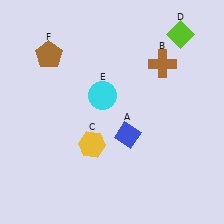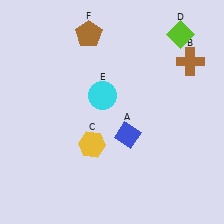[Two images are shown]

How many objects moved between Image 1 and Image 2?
2 objects moved between the two images.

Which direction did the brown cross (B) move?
The brown cross (B) moved right.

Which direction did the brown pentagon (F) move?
The brown pentagon (F) moved right.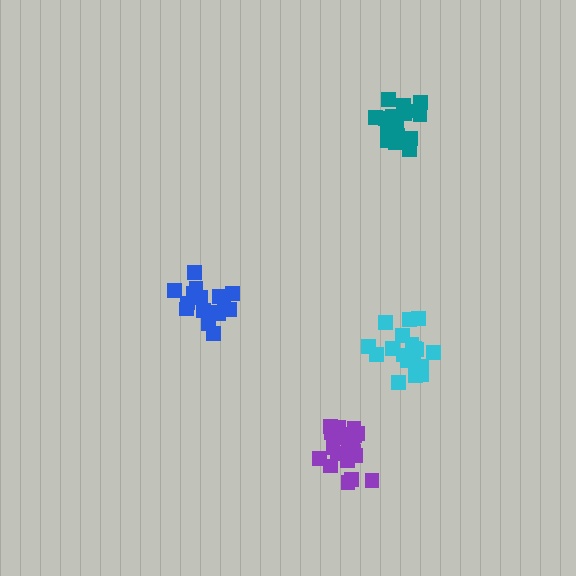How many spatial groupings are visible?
There are 4 spatial groupings.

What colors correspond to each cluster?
The clusters are colored: teal, blue, cyan, purple.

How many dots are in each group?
Group 1: 16 dots, Group 2: 16 dots, Group 3: 21 dots, Group 4: 21 dots (74 total).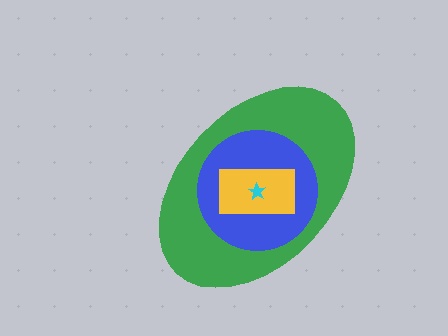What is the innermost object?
The cyan star.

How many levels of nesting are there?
4.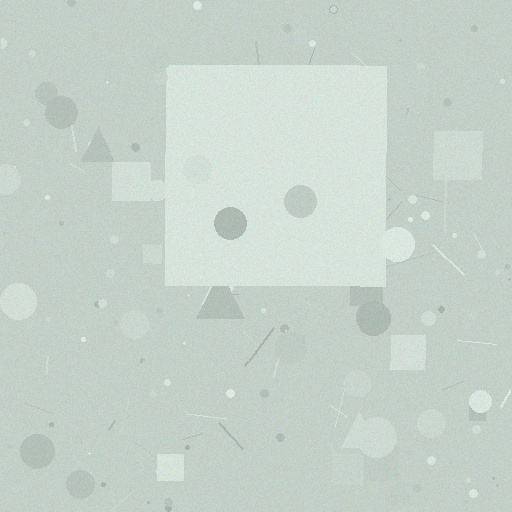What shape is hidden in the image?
A square is hidden in the image.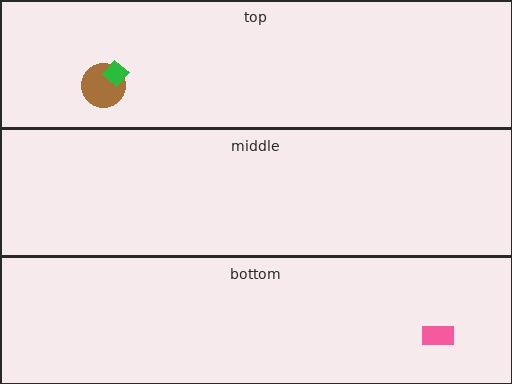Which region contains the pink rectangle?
The bottom region.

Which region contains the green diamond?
The top region.